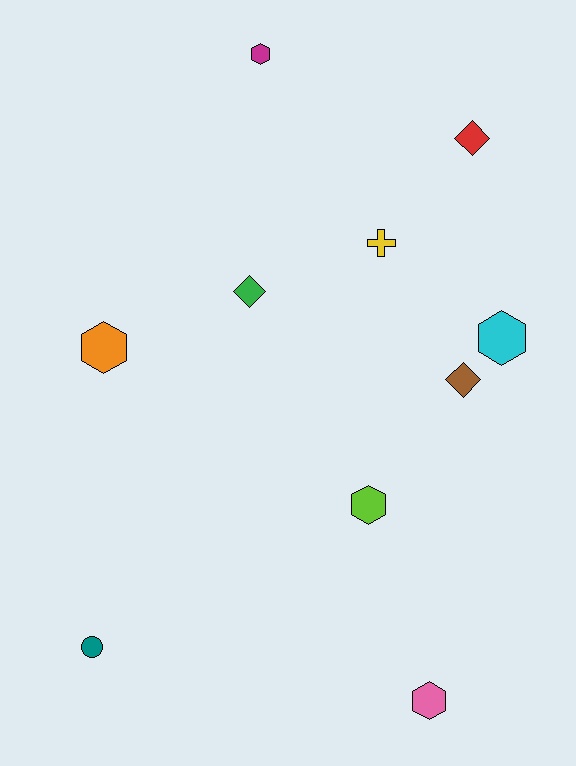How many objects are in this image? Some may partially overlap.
There are 10 objects.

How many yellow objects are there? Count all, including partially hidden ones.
There is 1 yellow object.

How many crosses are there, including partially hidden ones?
There is 1 cross.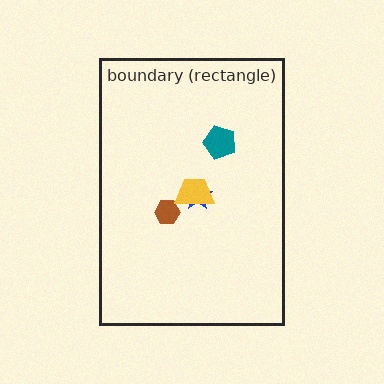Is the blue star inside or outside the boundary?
Inside.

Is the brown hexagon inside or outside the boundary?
Inside.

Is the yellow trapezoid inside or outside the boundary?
Inside.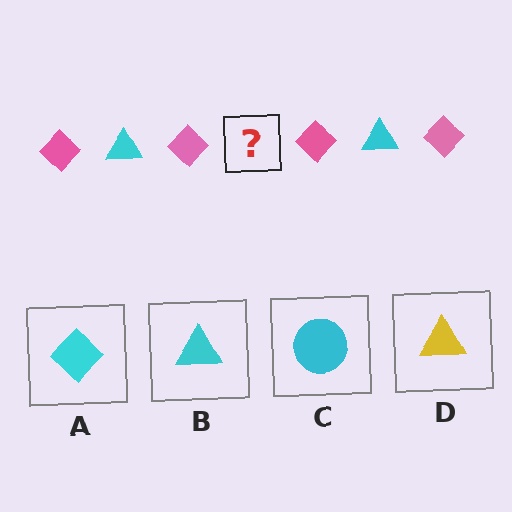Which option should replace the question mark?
Option B.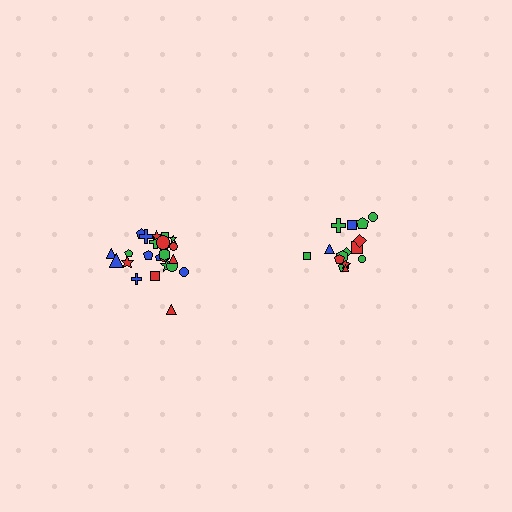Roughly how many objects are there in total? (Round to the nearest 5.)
Roughly 40 objects in total.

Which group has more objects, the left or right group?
The left group.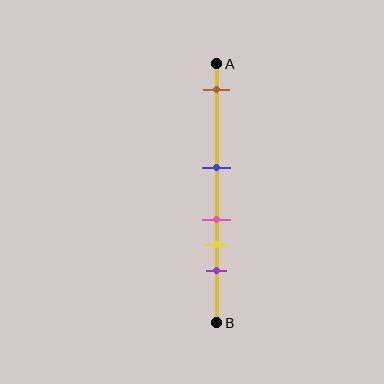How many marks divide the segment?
There are 5 marks dividing the segment.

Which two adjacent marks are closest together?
The pink and yellow marks are the closest adjacent pair.